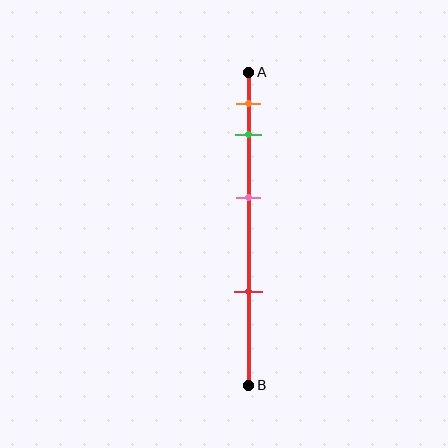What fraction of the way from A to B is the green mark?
The green mark is approximately 20% (0.2) of the way from A to B.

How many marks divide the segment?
There are 4 marks dividing the segment.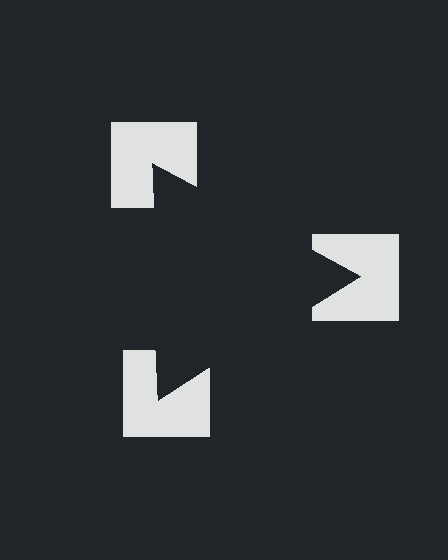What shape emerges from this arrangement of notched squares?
An illusory triangle — its edges are inferred from the aligned wedge cuts in the notched squares, not physically drawn.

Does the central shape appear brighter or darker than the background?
It typically appears slightly darker than the background, even though no actual brightness change is drawn.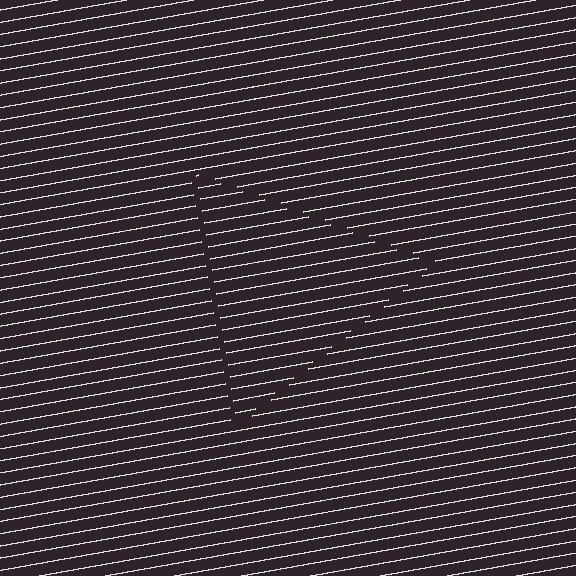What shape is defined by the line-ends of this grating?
An illusory triangle. The interior of the shape contains the same grating, shifted by half a period — the contour is defined by the phase discontinuity where line-ends from the inner and outer gratings abut.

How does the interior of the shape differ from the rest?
The interior of the shape contains the same grating, shifted by half a period — the contour is defined by the phase discontinuity where line-ends from the inner and outer gratings abut.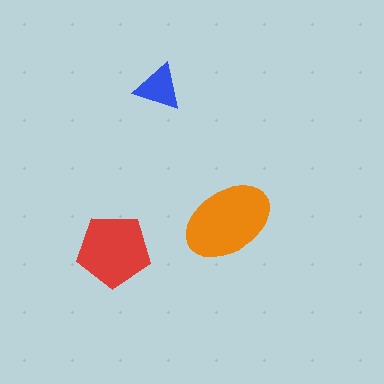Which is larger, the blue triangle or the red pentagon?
The red pentagon.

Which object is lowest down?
The red pentagon is bottommost.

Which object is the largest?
The orange ellipse.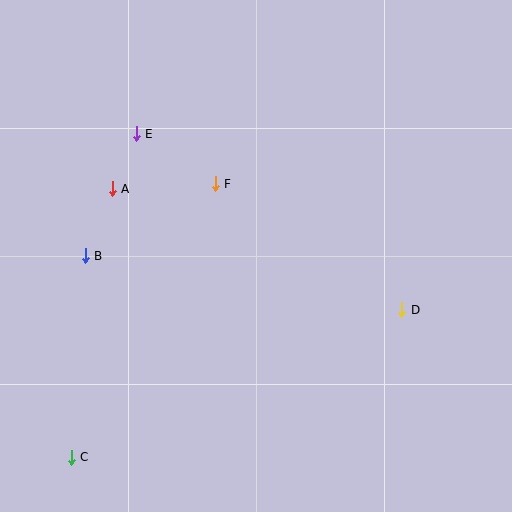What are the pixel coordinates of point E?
Point E is at (136, 134).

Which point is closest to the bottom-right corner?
Point D is closest to the bottom-right corner.